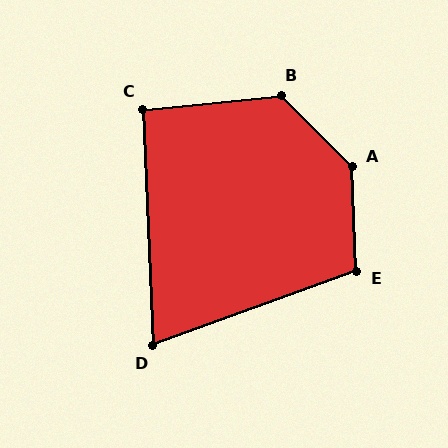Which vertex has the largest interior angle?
A, at approximately 137 degrees.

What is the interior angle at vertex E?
Approximately 108 degrees (obtuse).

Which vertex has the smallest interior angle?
D, at approximately 73 degrees.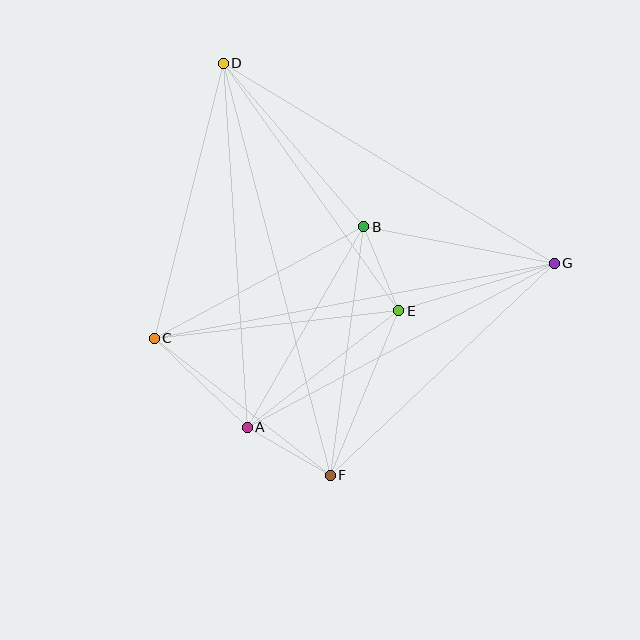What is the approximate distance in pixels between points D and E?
The distance between D and E is approximately 303 pixels.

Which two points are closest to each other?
Points B and E are closest to each other.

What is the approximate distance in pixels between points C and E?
The distance between C and E is approximately 246 pixels.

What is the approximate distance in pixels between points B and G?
The distance between B and G is approximately 194 pixels.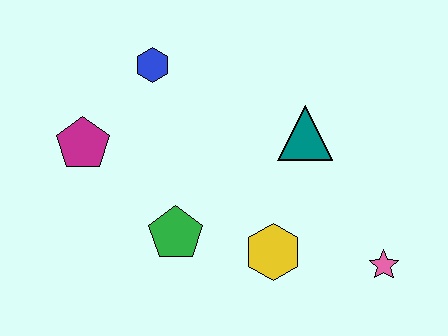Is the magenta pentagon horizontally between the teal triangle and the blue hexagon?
No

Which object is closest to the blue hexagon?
The magenta pentagon is closest to the blue hexagon.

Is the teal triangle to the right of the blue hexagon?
Yes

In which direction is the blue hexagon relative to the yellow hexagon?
The blue hexagon is above the yellow hexagon.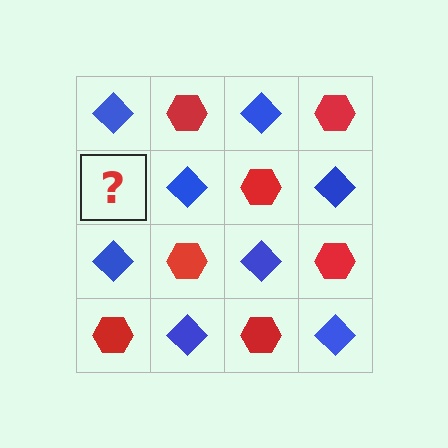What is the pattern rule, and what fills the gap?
The rule is that it alternates blue diamond and red hexagon in a checkerboard pattern. The gap should be filled with a red hexagon.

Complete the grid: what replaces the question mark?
The question mark should be replaced with a red hexagon.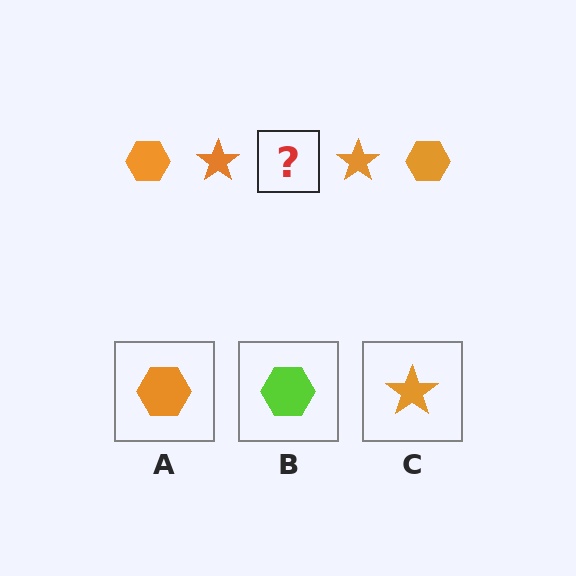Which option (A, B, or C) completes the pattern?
A.